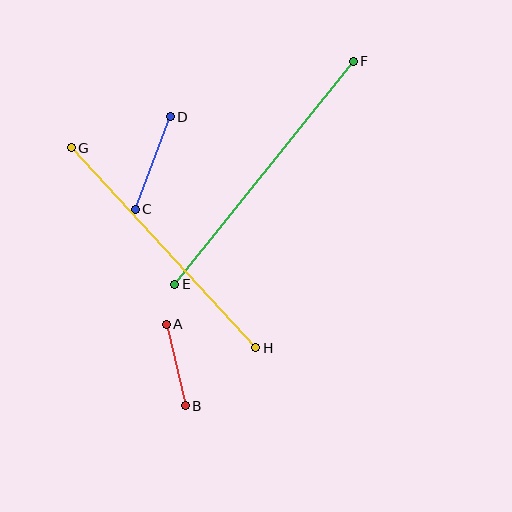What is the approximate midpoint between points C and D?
The midpoint is at approximately (153, 163) pixels.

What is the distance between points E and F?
The distance is approximately 285 pixels.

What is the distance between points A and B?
The distance is approximately 84 pixels.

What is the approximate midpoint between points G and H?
The midpoint is at approximately (164, 248) pixels.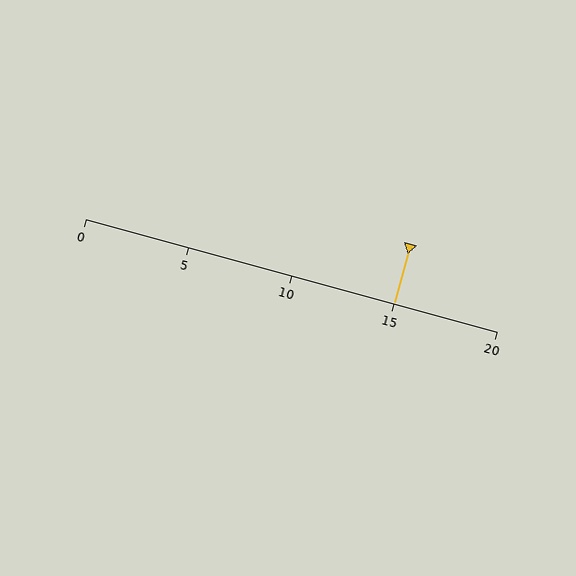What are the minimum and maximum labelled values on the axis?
The axis runs from 0 to 20.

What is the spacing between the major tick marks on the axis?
The major ticks are spaced 5 apart.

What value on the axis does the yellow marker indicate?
The marker indicates approximately 15.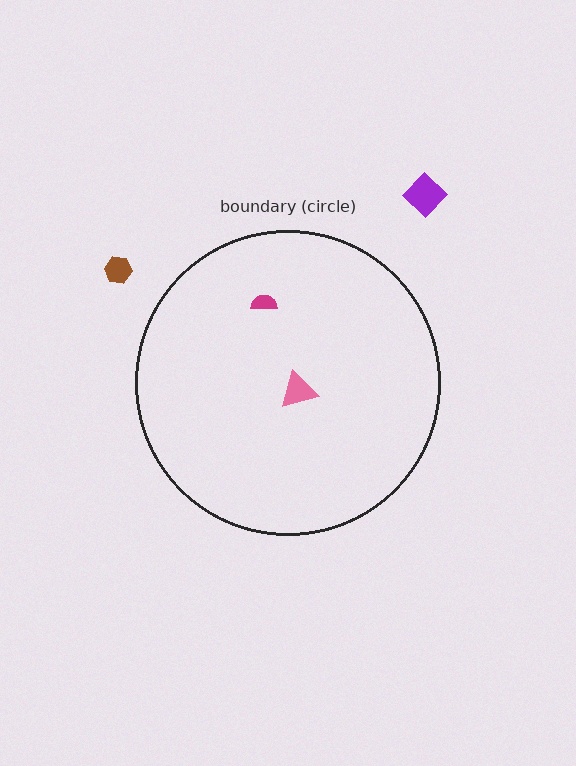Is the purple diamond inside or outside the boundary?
Outside.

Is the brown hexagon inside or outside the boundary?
Outside.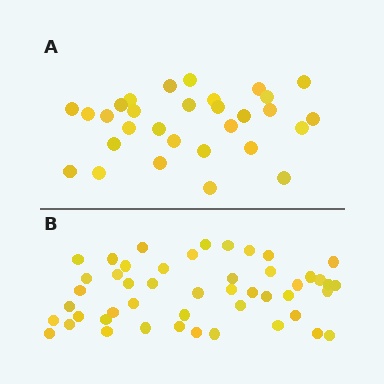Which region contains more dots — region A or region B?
Region B (the bottom region) has more dots.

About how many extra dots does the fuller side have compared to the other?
Region B has approximately 20 more dots than region A.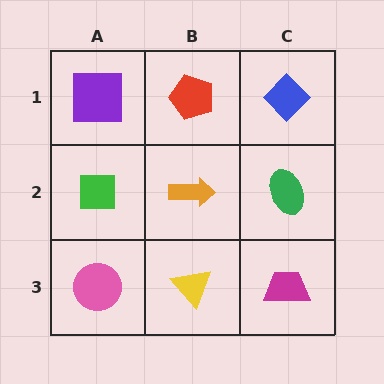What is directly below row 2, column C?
A magenta trapezoid.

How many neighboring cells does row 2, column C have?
3.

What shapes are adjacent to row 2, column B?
A red pentagon (row 1, column B), a yellow triangle (row 3, column B), a green square (row 2, column A), a green ellipse (row 2, column C).